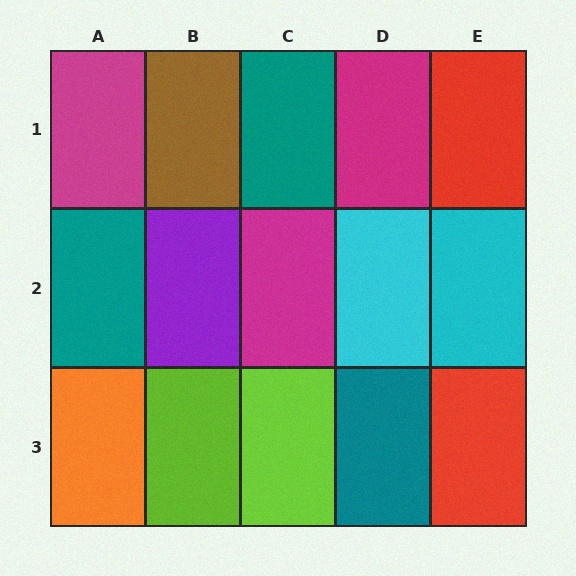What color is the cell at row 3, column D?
Teal.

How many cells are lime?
2 cells are lime.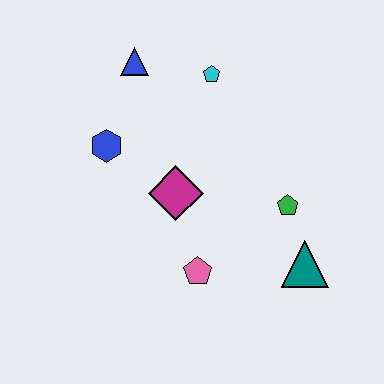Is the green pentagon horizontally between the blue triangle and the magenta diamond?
No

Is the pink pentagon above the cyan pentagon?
No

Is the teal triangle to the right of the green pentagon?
Yes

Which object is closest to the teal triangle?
The green pentagon is closest to the teal triangle.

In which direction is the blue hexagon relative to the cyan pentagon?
The blue hexagon is to the left of the cyan pentagon.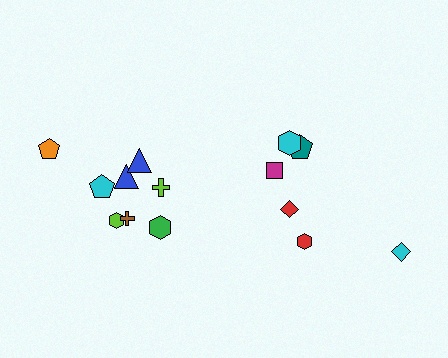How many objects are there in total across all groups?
There are 14 objects.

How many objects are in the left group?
There are 8 objects.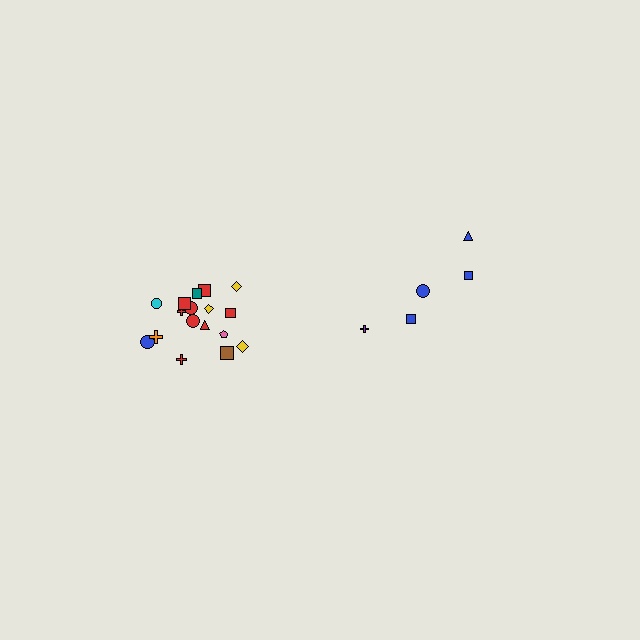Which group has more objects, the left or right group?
The left group.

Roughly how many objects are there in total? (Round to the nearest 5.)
Roughly 25 objects in total.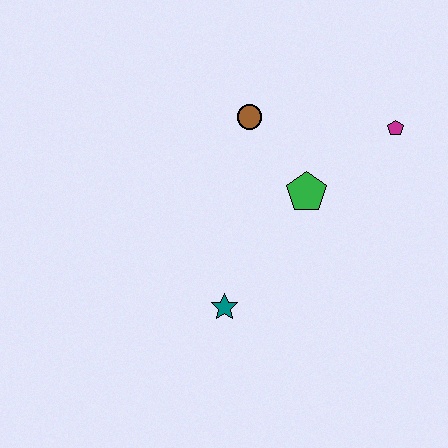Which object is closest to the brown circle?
The green pentagon is closest to the brown circle.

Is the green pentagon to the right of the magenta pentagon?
No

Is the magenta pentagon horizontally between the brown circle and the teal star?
No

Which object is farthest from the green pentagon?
The teal star is farthest from the green pentagon.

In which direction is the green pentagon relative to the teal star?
The green pentagon is above the teal star.